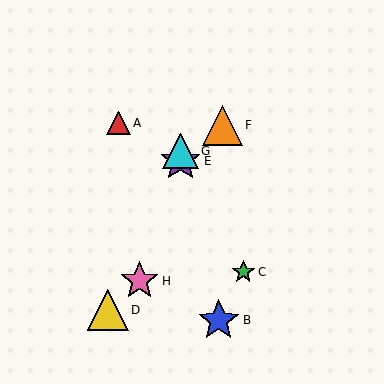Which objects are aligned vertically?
Objects E, G are aligned vertically.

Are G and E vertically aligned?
Yes, both are at x≈181.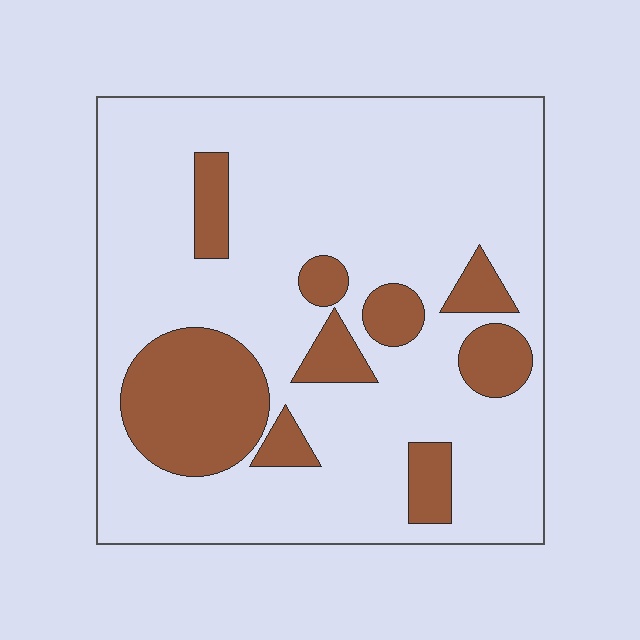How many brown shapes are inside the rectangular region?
9.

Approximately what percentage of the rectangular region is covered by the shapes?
Approximately 20%.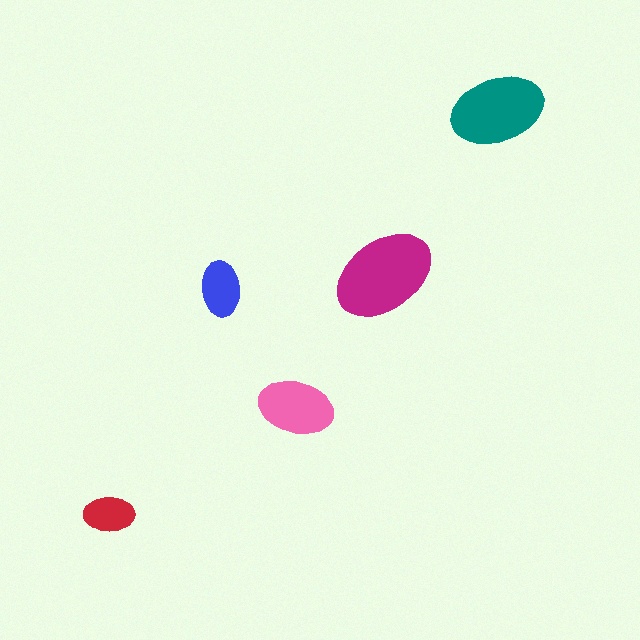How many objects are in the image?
There are 5 objects in the image.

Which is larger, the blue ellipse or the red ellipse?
The blue one.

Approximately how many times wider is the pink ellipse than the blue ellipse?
About 1.5 times wider.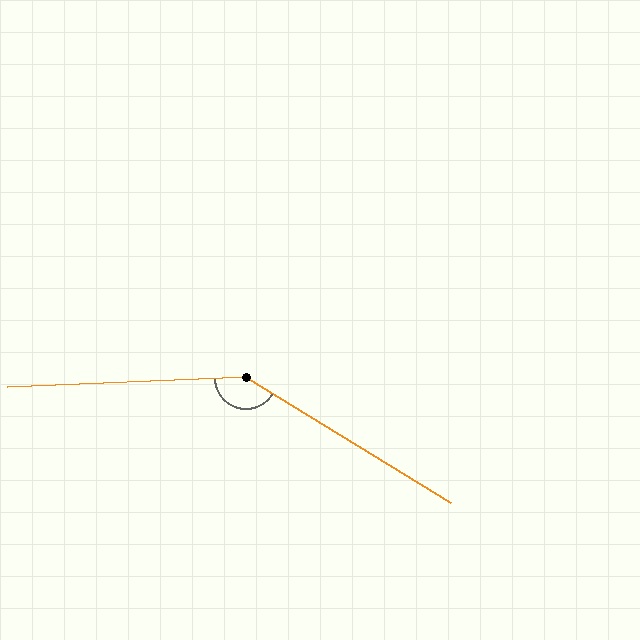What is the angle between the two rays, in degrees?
Approximately 146 degrees.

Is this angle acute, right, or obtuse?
It is obtuse.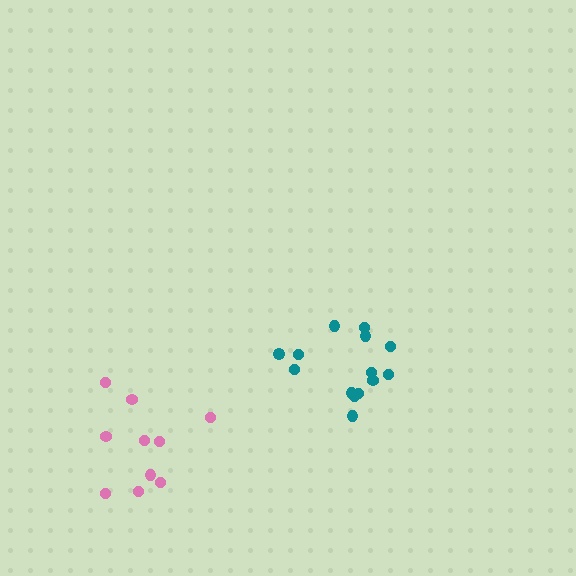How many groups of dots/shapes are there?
There are 2 groups.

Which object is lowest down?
The pink cluster is bottommost.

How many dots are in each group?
Group 1: 10 dots, Group 2: 14 dots (24 total).